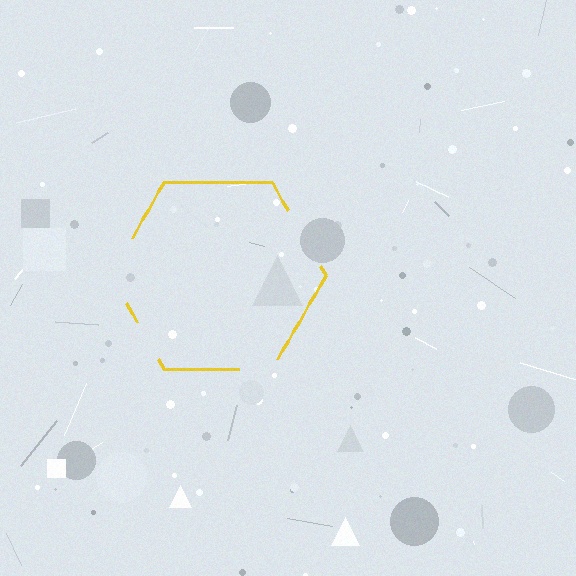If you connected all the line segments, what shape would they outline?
They would outline a hexagon.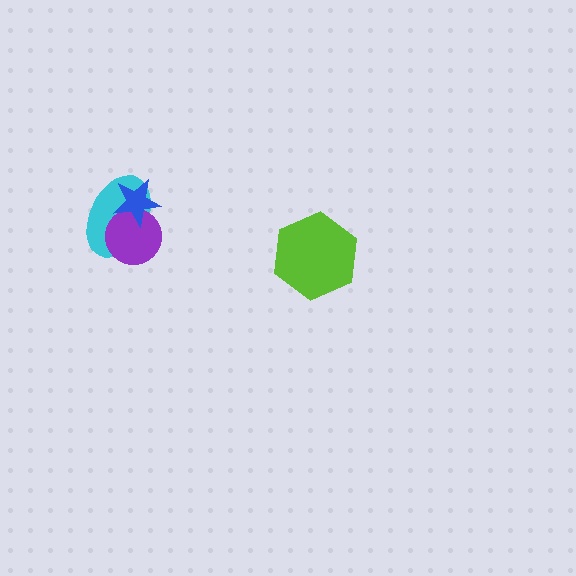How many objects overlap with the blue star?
2 objects overlap with the blue star.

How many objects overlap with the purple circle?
2 objects overlap with the purple circle.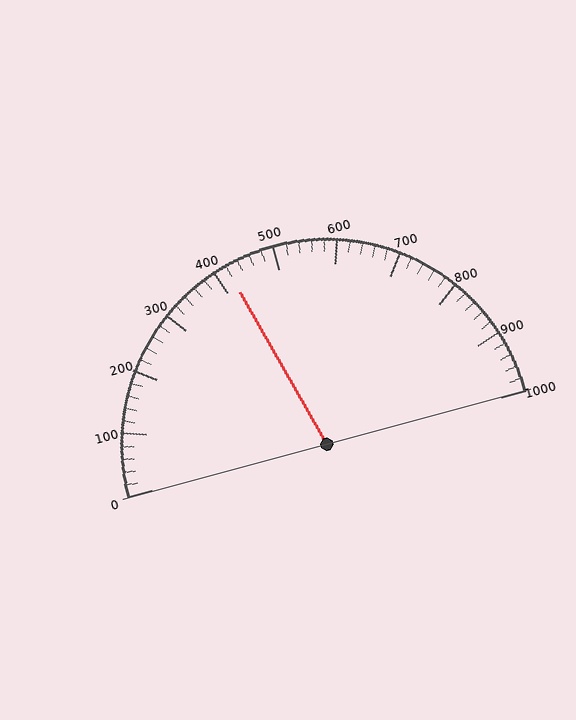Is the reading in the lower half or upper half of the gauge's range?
The reading is in the lower half of the range (0 to 1000).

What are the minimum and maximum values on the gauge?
The gauge ranges from 0 to 1000.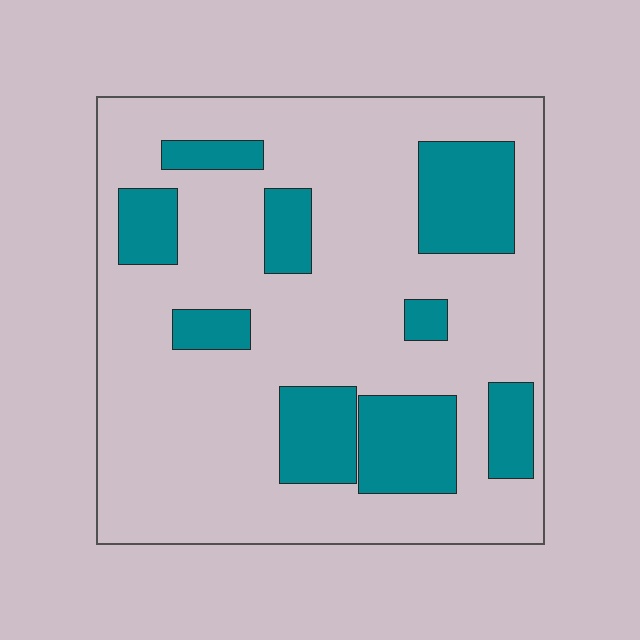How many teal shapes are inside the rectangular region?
9.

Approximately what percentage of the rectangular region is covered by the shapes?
Approximately 25%.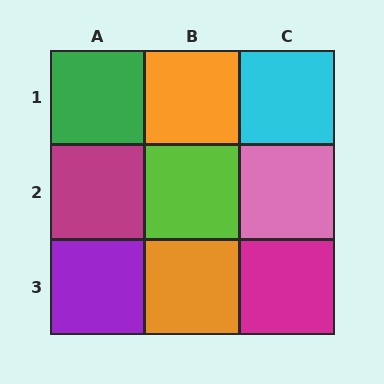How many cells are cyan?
1 cell is cyan.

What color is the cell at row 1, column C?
Cyan.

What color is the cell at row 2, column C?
Pink.